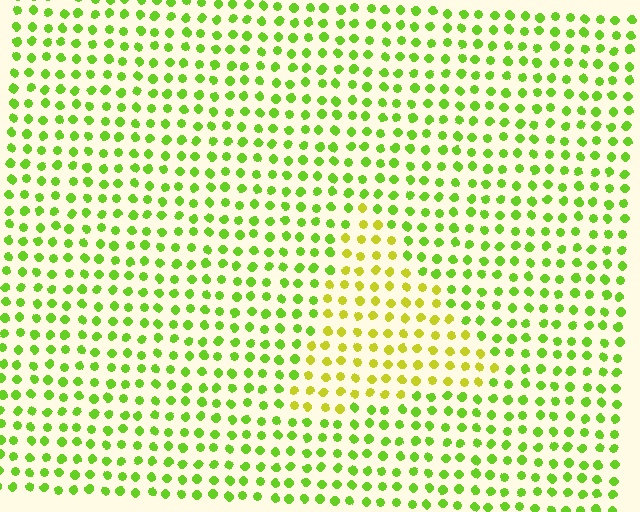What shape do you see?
I see a triangle.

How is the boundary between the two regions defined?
The boundary is defined purely by a slight shift in hue (about 33 degrees). Spacing, size, and orientation are identical on both sides.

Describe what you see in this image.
The image is filled with small lime elements in a uniform arrangement. A triangle-shaped region is visible where the elements are tinted to a slightly different hue, forming a subtle color boundary.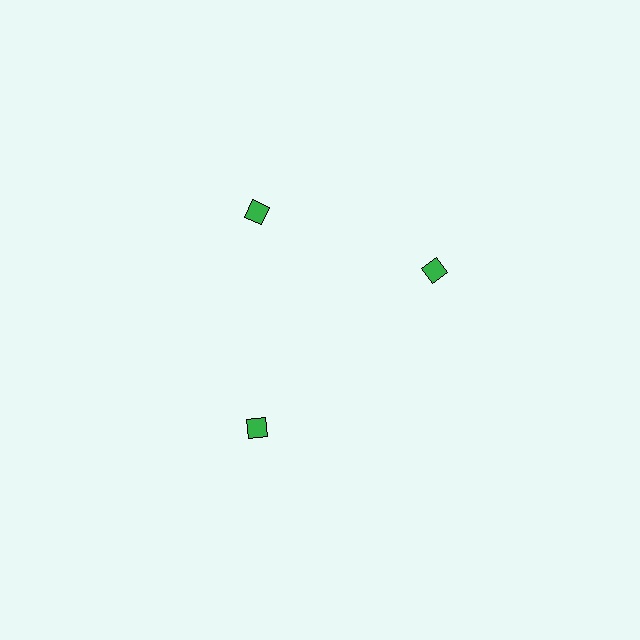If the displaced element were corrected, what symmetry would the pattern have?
It would have 3-fold rotational symmetry — the pattern would map onto itself every 120 degrees.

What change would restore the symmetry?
The symmetry would be restored by rotating it back into even spacing with its neighbors so that all 3 diamonds sit at equal angles and equal distance from the center.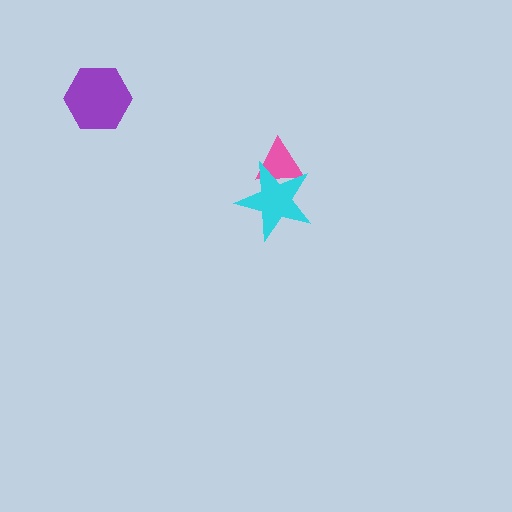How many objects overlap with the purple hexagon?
0 objects overlap with the purple hexagon.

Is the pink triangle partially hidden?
Yes, it is partially covered by another shape.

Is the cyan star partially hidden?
No, no other shape covers it.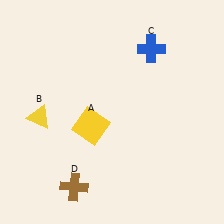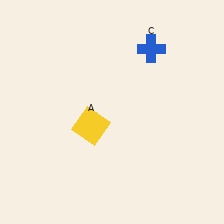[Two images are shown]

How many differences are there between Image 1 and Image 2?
There are 2 differences between the two images.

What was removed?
The brown cross (D), the yellow triangle (B) were removed in Image 2.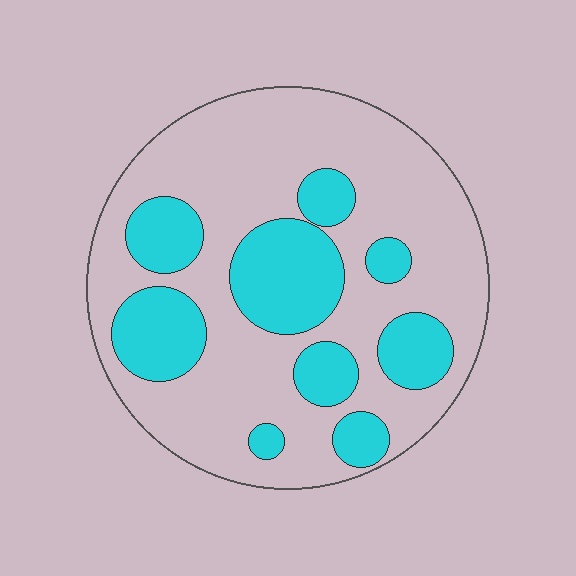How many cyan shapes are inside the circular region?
9.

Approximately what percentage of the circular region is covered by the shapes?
Approximately 30%.